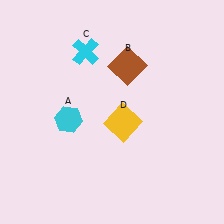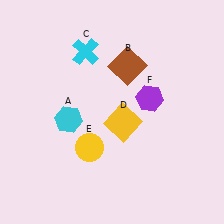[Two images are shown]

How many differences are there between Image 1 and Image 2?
There are 2 differences between the two images.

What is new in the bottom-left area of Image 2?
A yellow circle (E) was added in the bottom-left area of Image 2.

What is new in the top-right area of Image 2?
A purple hexagon (F) was added in the top-right area of Image 2.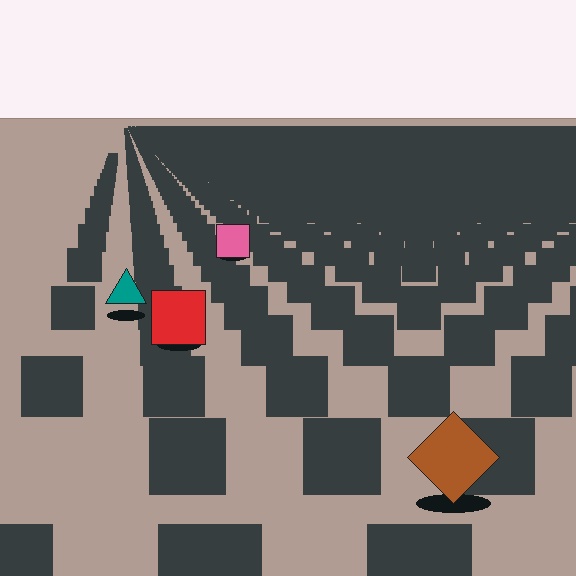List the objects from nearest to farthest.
From nearest to farthest: the brown diamond, the red square, the teal triangle, the pink square.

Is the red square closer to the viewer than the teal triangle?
Yes. The red square is closer — you can tell from the texture gradient: the ground texture is coarser near it.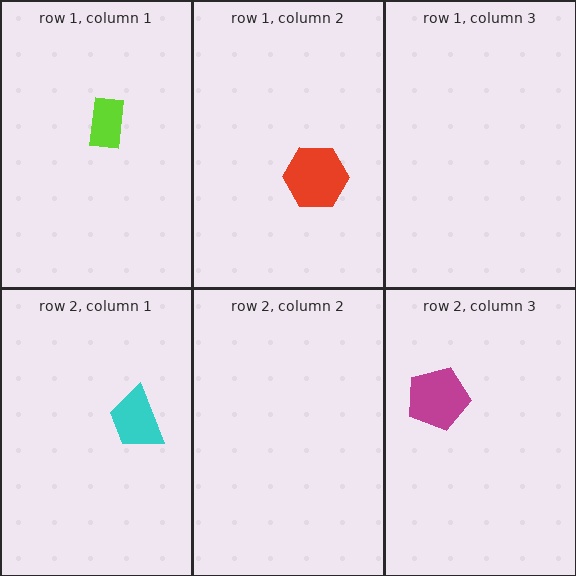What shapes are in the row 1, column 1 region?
The lime rectangle.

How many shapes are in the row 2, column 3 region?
1.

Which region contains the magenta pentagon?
The row 2, column 3 region.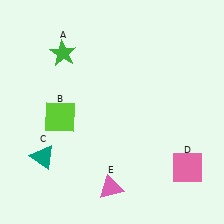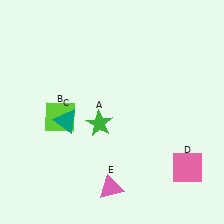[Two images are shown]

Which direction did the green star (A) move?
The green star (A) moved down.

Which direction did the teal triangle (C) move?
The teal triangle (C) moved up.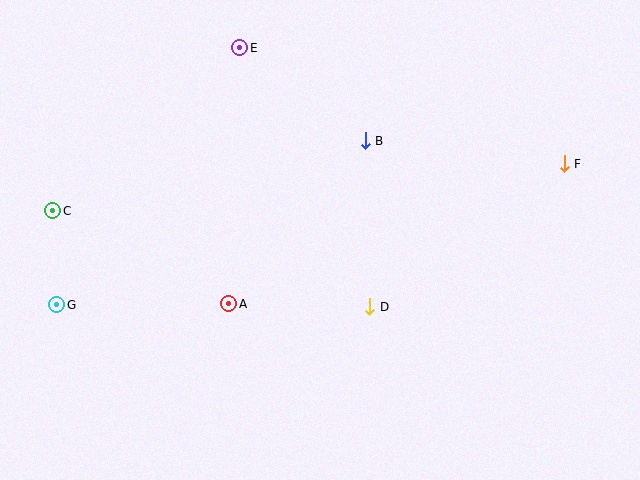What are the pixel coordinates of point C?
Point C is at (53, 211).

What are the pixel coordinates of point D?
Point D is at (369, 307).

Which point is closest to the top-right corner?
Point F is closest to the top-right corner.